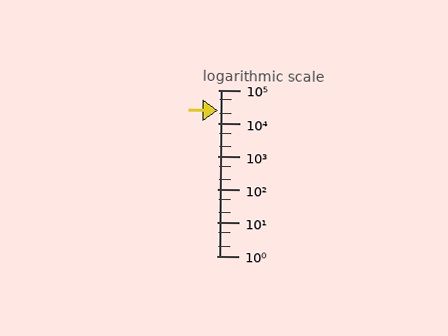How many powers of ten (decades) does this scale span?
The scale spans 5 decades, from 1 to 100000.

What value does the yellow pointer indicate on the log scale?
The pointer indicates approximately 24000.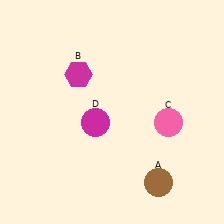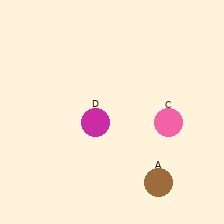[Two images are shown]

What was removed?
The magenta hexagon (B) was removed in Image 2.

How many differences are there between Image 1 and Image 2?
There is 1 difference between the two images.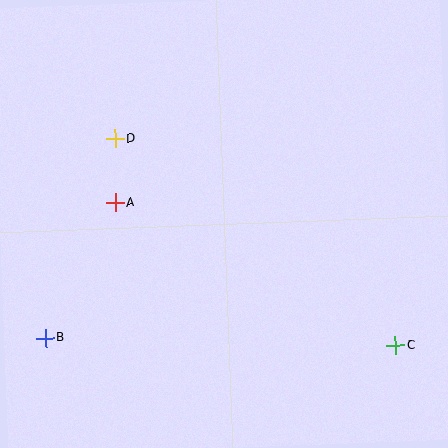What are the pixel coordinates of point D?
Point D is at (115, 139).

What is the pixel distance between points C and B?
The distance between C and B is 350 pixels.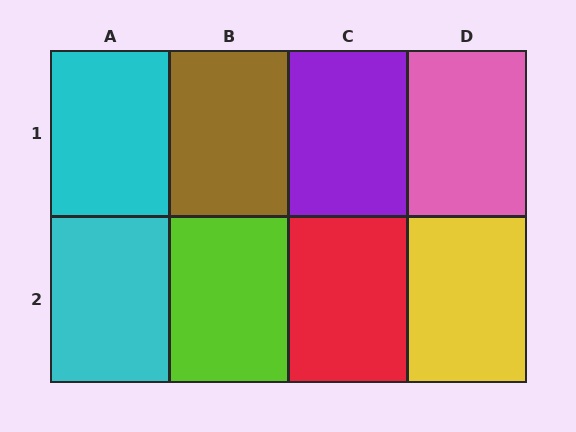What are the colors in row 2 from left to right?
Cyan, lime, red, yellow.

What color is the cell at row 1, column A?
Cyan.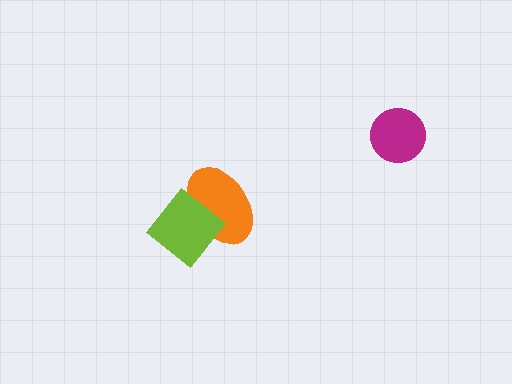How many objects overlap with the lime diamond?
1 object overlaps with the lime diamond.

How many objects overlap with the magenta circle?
0 objects overlap with the magenta circle.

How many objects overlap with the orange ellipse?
1 object overlaps with the orange ellipse.